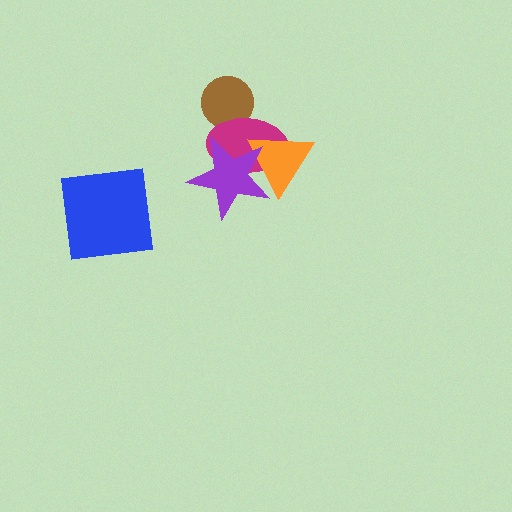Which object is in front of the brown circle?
The magenta ellipse is in front of the brown circle.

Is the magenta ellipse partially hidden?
Yes, it is partially covered by another shape.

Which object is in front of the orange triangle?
The purple star is in front of the orange triangle.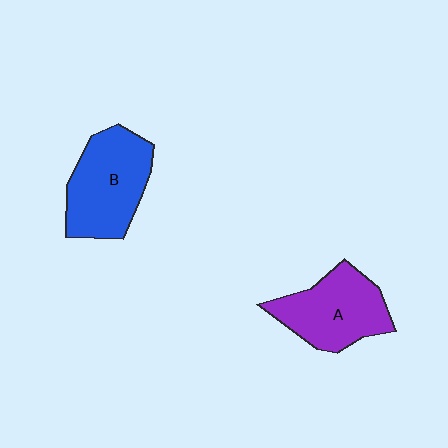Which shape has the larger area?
Shape B (blue).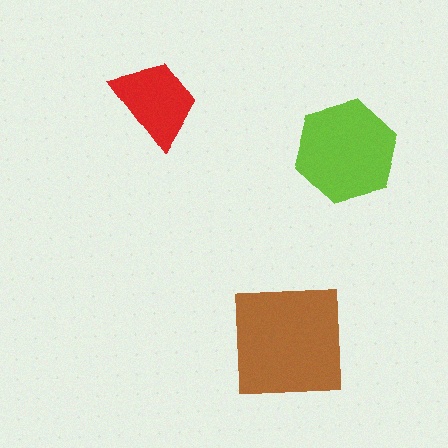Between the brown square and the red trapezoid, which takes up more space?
The brown square.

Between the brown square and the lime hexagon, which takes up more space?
The brown square.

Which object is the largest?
The brown square.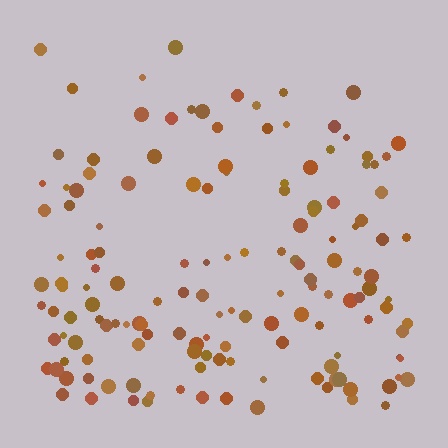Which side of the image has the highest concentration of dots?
The bottom.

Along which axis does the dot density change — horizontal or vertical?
Vertical.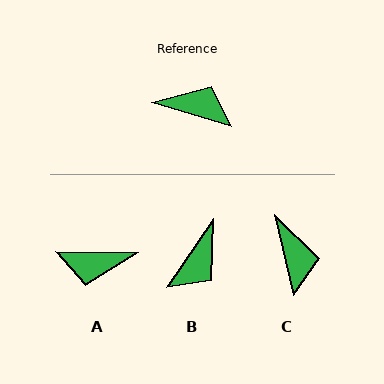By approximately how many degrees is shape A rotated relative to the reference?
Approximately 164 degrees clockwise.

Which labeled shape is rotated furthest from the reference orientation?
A, about 164 degrees away.